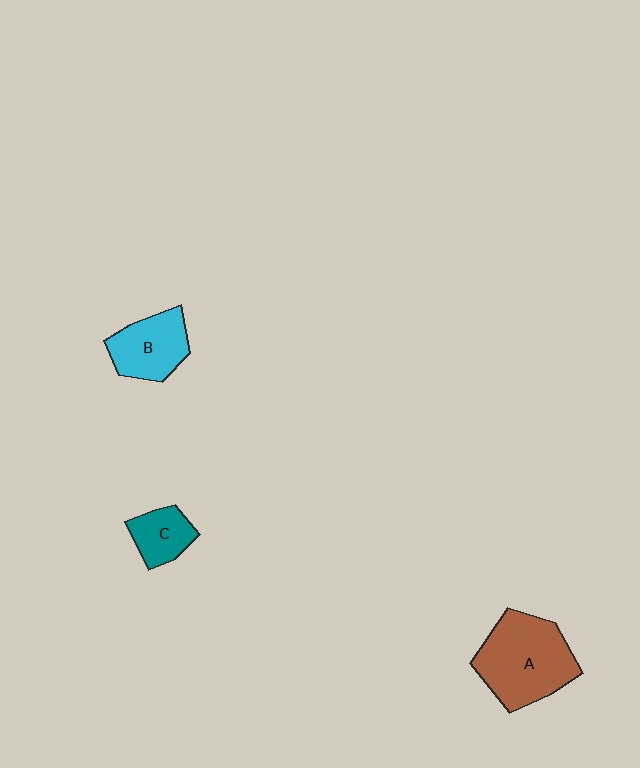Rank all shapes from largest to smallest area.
From largest to smallest: A (brown), B (cyan), C (teal).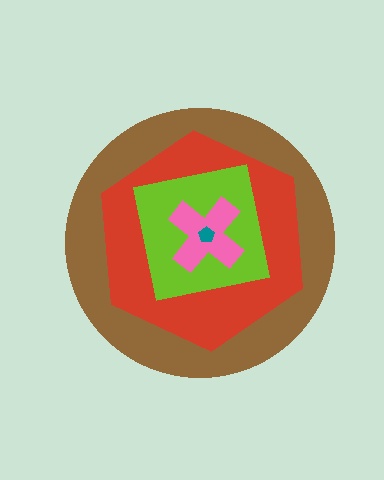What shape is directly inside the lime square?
The pink cross.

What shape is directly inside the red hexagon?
The lime square.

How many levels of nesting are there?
5.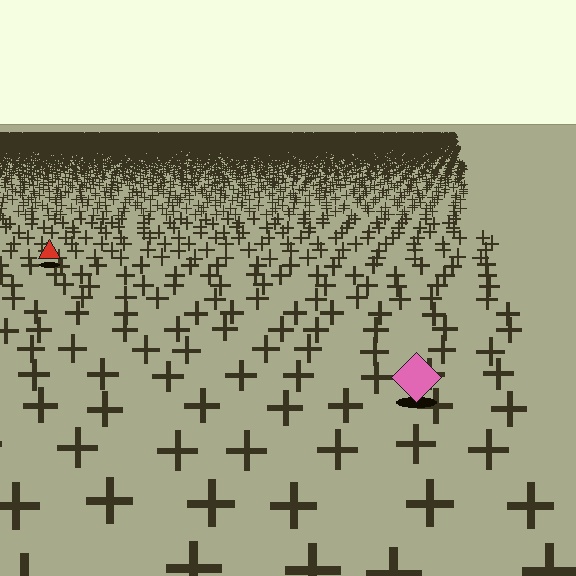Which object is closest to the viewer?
The pink diamond is closest. The texture marks near it are larger and more spread out.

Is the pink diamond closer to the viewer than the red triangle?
Yes. The pink diamond is closer — you can tell from the texture gradient: the ground texture is coarser near it.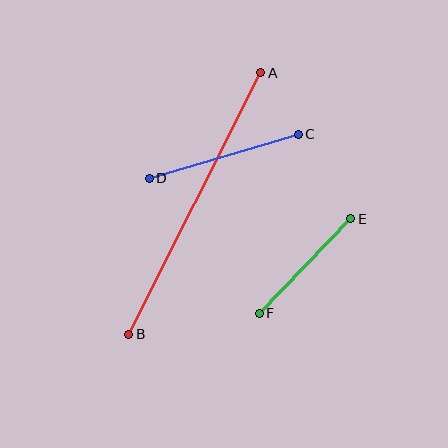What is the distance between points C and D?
The distance is approximately 155 pixels.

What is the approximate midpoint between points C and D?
The midpoint is at approximately (224, 156) pixels.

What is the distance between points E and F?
The distance is approximately 131 pixels.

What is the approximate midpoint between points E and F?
The midpoint is at approximately (305, 266) pixels.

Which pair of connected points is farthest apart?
Points A and B are farthest apart.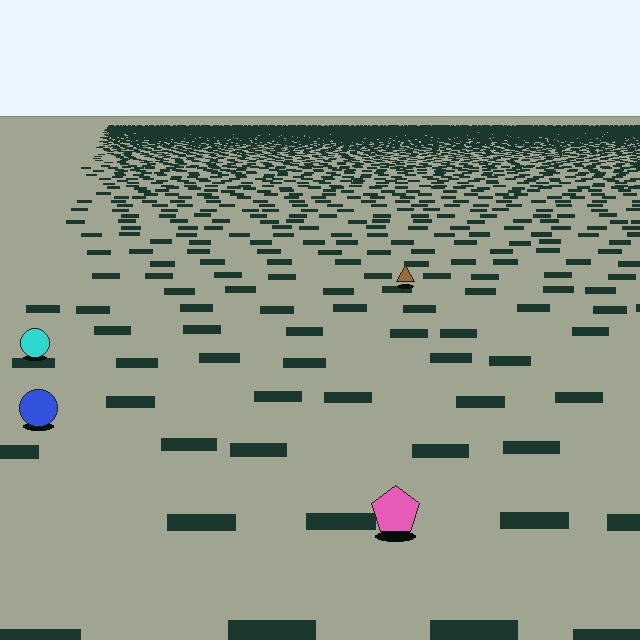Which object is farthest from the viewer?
The brown triangle is farthest from the viewer. It appears smaller and the ground texture around it is denser.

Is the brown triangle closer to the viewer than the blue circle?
No. The blue circle is closer — you can tell from the texture gradient: the ground texture is coarser near it.